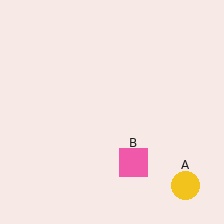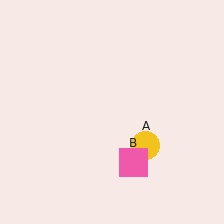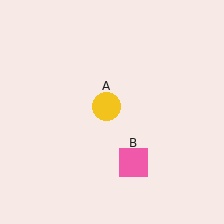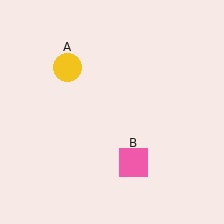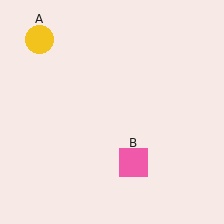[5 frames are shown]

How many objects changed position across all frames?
1 object changed position: yellow circle (object A).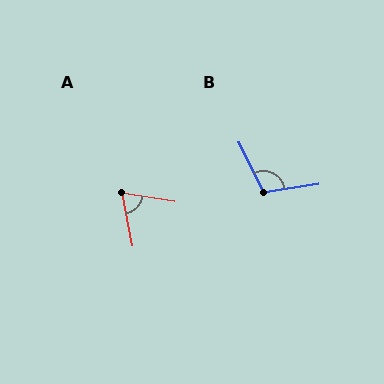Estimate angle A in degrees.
Approximately 69 degrees.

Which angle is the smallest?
A, at approximately 69 degrees.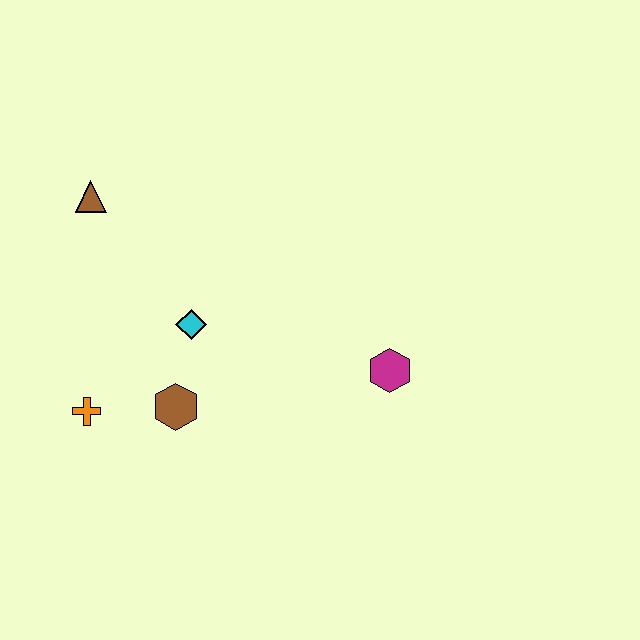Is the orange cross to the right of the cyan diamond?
No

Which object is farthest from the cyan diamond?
The magenta hexagon is farthest from the cyan diamond.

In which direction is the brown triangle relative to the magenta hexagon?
The brown triangle is to the left of the magenta hexagon.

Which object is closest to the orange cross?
The brown hexagon is closest to the orange cross.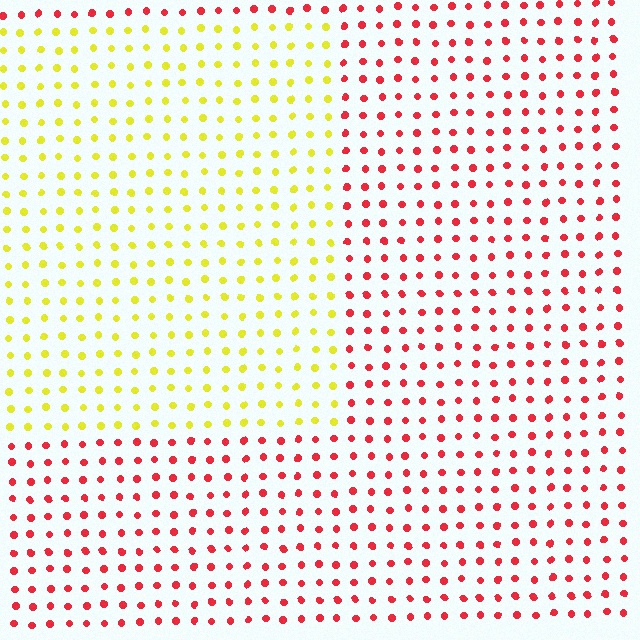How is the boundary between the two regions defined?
The boundary is defined purely by a slight shift in hue (about 69 degrees). Spacing, size, and orientation are identical on both sides.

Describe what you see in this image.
The image is filled with small red elements in a uniform arrangement. A rectangle-shaped region is visible where the elements are tinted to a slightly different hue, forming a subtle color boundary.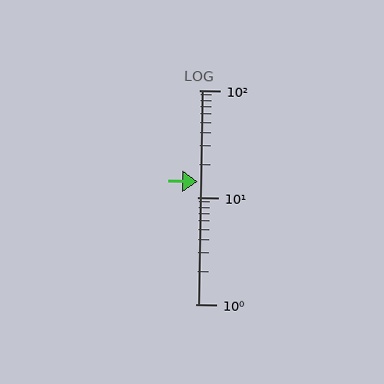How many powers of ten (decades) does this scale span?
The scale spans 2 decades, from 1 to 100.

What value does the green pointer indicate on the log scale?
The pointer indicates approximately 14.